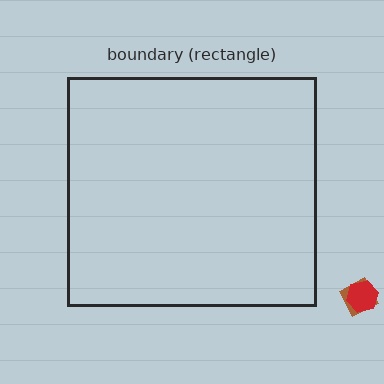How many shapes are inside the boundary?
0 inside, 2 outside.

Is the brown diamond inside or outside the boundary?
Outside.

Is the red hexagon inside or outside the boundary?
Outside.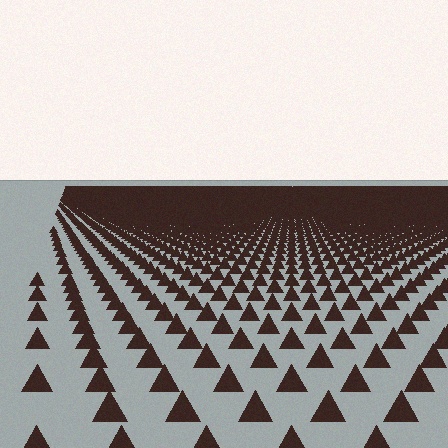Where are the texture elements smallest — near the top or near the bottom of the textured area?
Near the top.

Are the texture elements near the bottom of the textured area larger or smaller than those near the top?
Larger. Near the bottom, elements are closer to the viewer and appear at a bigger on-screen size.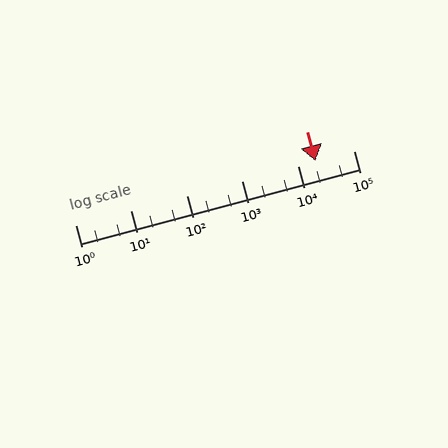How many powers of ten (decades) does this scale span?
The scale spans 5 decades, from 1 to 100000.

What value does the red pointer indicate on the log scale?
The pointer indicates approximately 21000.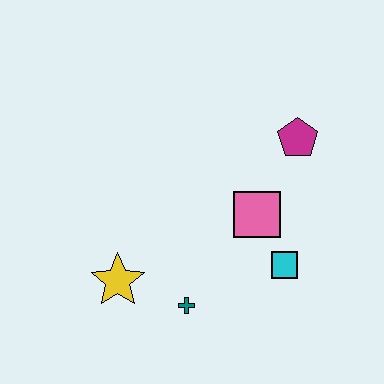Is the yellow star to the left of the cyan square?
Yes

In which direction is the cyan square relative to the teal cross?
The cyan square is to the right of the teal cross.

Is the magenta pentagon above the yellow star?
Yes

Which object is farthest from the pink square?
The yellow star is farthest from the pink square.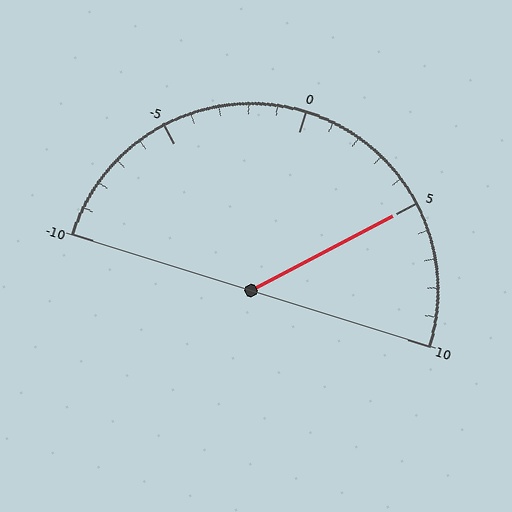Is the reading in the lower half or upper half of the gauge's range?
The reading is in the upper half of the range (-10 to 10).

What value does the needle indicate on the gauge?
The needle indicates approximately 5.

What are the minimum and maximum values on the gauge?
The gauge ranges from -10 to 10.